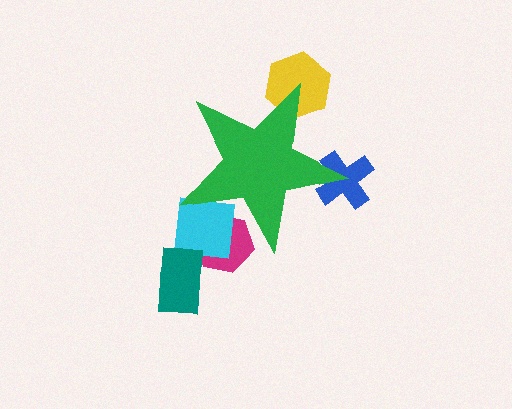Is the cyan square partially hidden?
Yes, the cyan square is partially hidden behind the green star.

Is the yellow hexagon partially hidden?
Yes, the yellow hexagon is partially hidden behind the green star.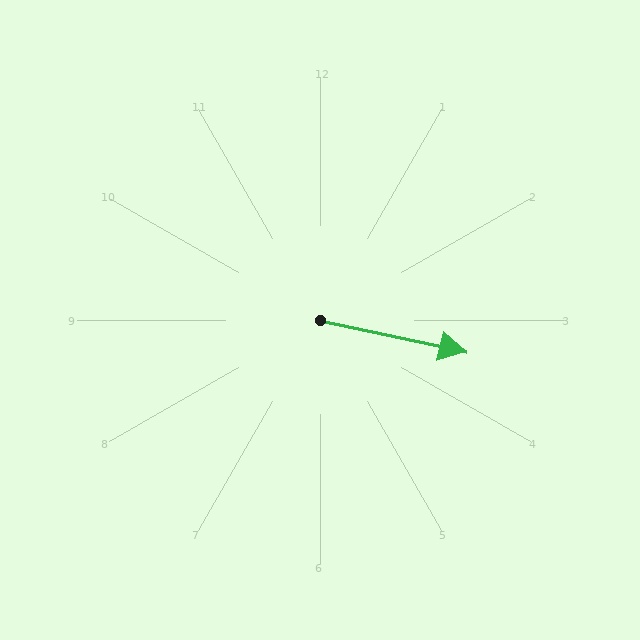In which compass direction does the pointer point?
East.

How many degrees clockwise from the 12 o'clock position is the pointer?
Approximately 102 degrees.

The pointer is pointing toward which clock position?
Roughly 3 o'clock.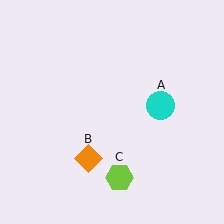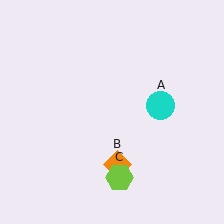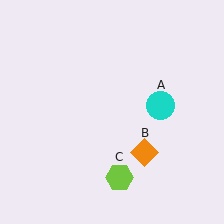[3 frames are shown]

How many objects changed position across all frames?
1 object changed position: orange diamond (object B).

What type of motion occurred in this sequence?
The orange diamond (object B) rotated counterclockwise around the center of the scene.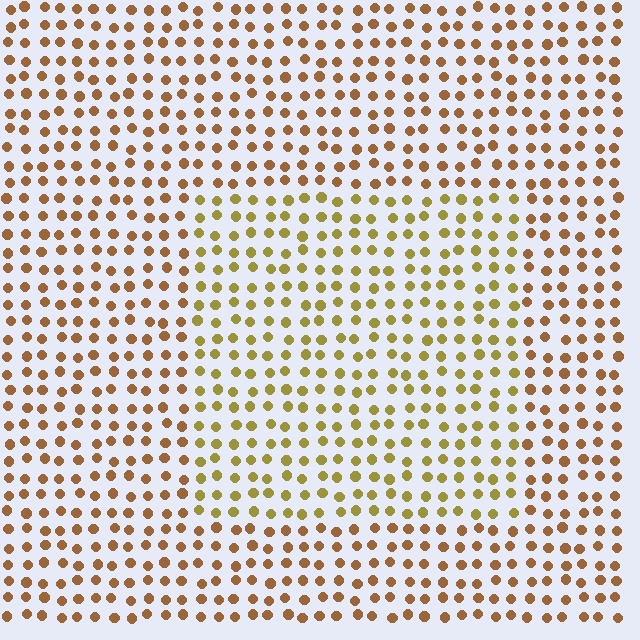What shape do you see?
I see a rectangle.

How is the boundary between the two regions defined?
The boundary is defined purely by a slight shift in hue (about 29 degrees). Spacing, size, and orientation are identical on both sides.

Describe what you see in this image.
The image is filled with small brown elements in a uniform arrangement. A rectangle-shaped region is visible where the elements are tinted to a slightly different hue, forming a subtle color boundary.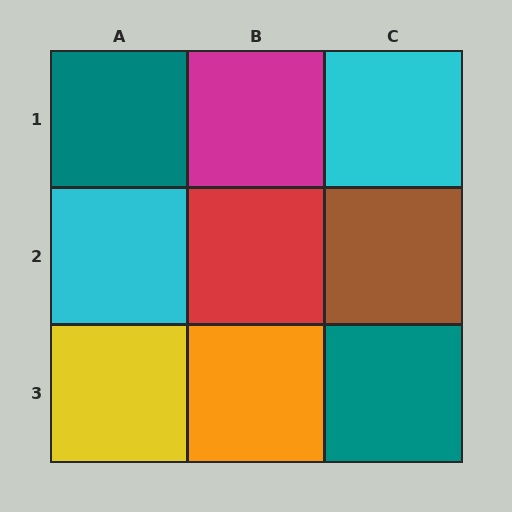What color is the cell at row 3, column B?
Orange.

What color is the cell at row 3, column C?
Teal.